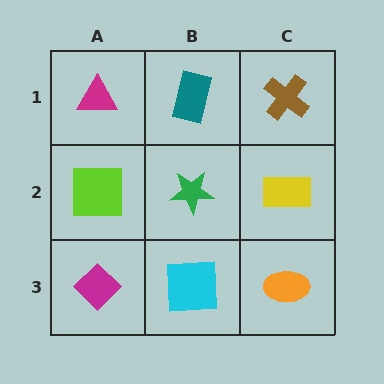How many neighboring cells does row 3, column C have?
2.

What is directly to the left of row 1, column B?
A magenta triangle.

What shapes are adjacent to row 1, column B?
A green star (row 2, column B), a magenta triangle (row 1, column A), a brown cross (row 1, column C).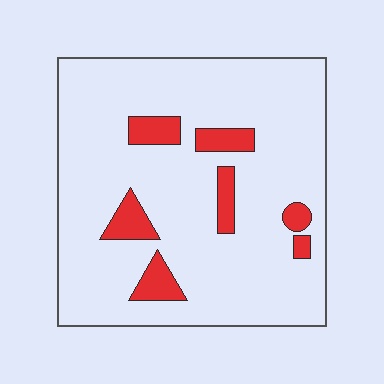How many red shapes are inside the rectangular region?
7.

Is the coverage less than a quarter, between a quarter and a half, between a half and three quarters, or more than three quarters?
Less than a quarter.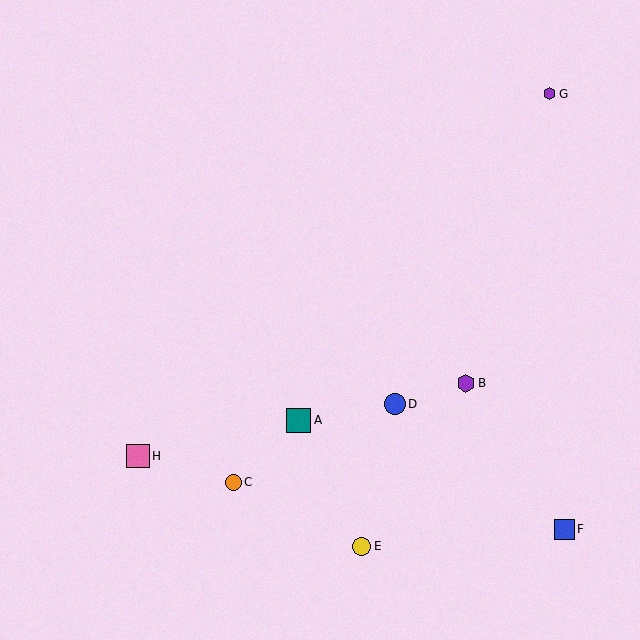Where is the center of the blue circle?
The center of the blue circle is at (395, 404).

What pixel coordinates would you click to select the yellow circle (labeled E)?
Click at (361, 546) to select the yellow circle E.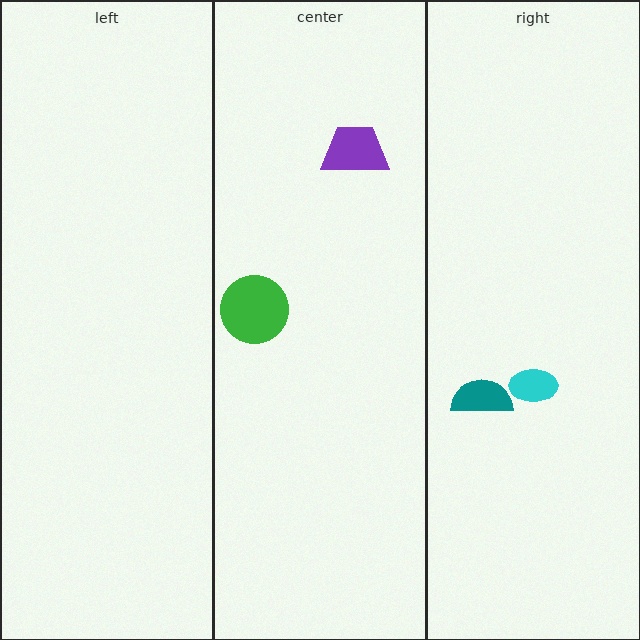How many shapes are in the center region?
2.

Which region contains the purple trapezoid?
The center region.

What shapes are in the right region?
The teal semicircle, the cyan ellipse.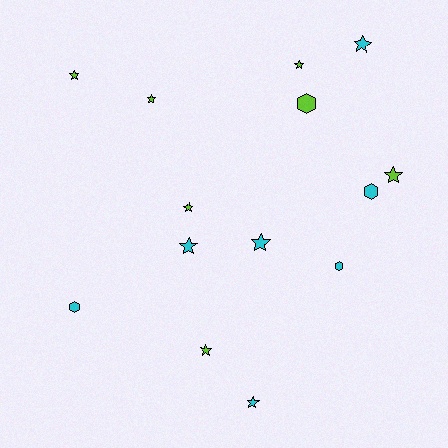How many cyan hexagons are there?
There are 3 cyan hexagons.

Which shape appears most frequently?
Star, with 10 objects.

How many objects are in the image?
There are 14 objects.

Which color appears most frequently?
Cyan, with 7 objects.